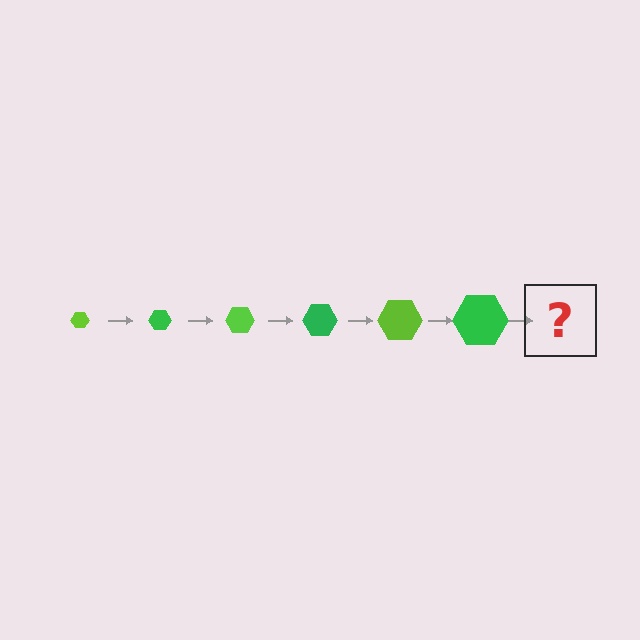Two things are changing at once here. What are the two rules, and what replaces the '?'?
The two rules are that the hexagon grows larger each step and the color cycles through lime and green. The '?' should be a lime hexagon, larger than the previous one.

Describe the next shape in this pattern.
It should be a lime hexagon, larger than the previous one.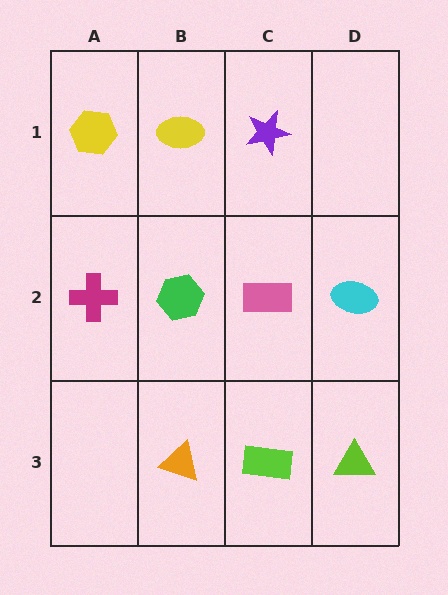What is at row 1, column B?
A yellow ellipse.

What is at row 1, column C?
A purple star.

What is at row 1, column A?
A yellow hexagon.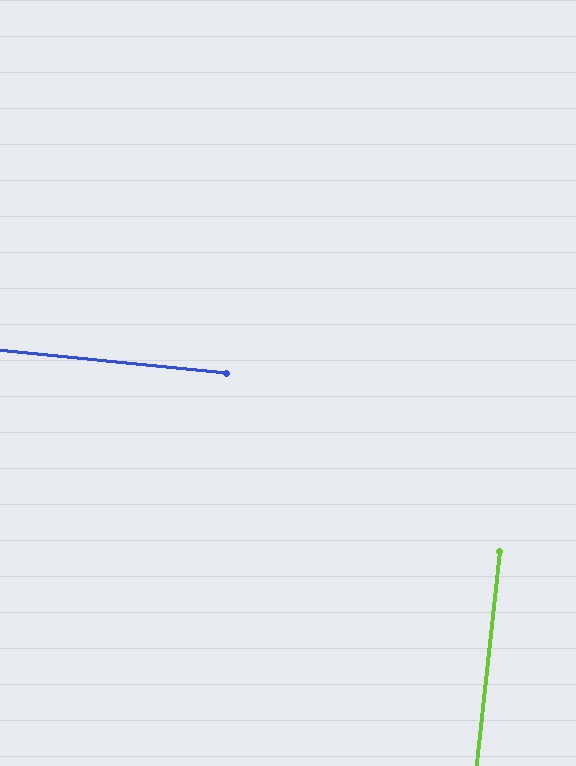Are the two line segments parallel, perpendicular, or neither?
Perpendicular — they meet at approximately 89°.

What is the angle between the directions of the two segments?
Approximately 89 degrees.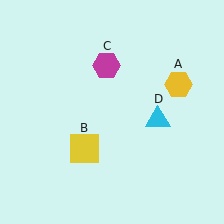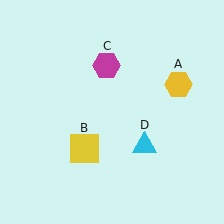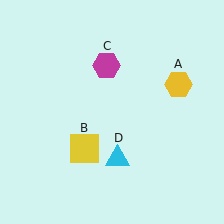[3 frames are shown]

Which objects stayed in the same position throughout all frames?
Yellow hexagon (object A) and yellow square (object B) and magenta hexagon (object C) remained stationary.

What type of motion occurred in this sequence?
The cyan triangle (object D) rotated clockwise around the center of the scene.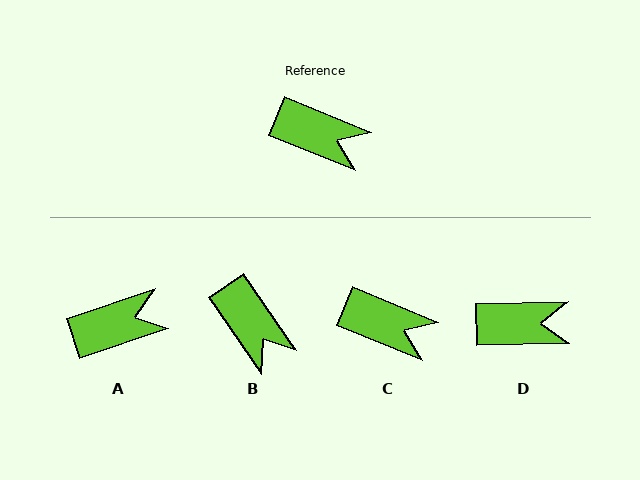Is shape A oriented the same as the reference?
No, it is off by about 41 degrees.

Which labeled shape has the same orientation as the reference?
C.